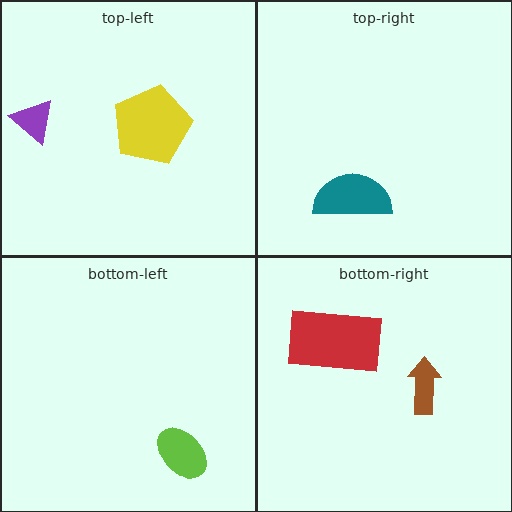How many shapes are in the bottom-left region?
1.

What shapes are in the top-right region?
The teal semicircle.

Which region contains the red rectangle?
The bottom-right region.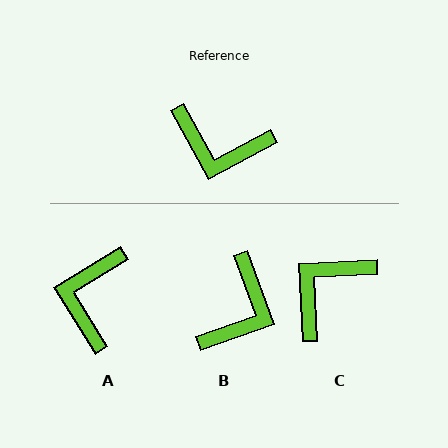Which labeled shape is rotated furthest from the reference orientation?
C, about 115 degrees away.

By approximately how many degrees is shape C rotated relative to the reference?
Approximately 115 degrees clockwise.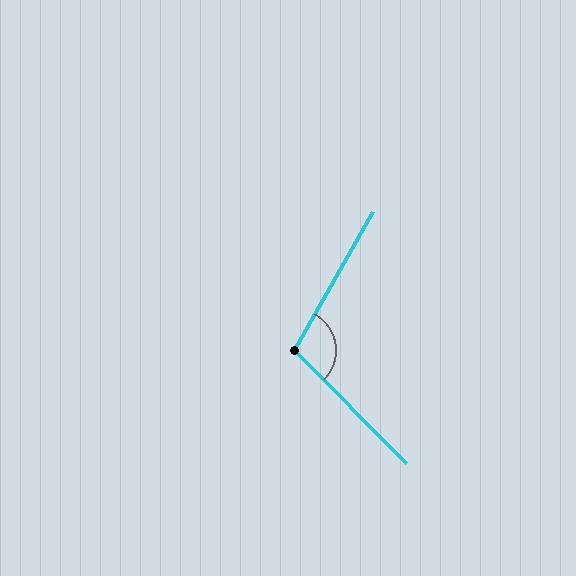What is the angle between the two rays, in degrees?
Approximately 106 degrees.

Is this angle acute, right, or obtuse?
It is obtuse.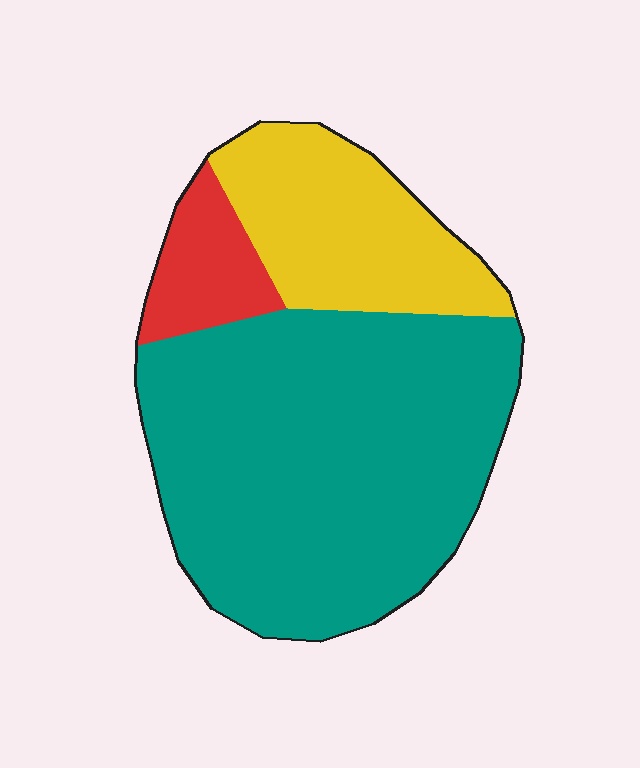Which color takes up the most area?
Teal, at roughly 65%.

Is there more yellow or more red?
Yellow.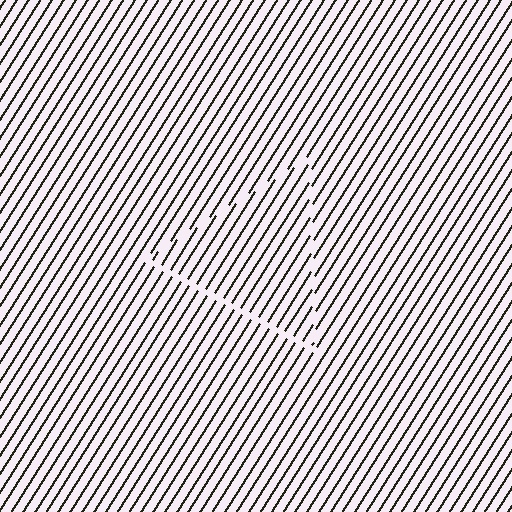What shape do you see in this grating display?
An illusory triangle. The interior of the shape contains the same grating, shifted by half a period — the contour is defined by the phase discontinuity where line-ends from the inner and outer gratings abut.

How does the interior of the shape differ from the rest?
The interior of the shape contains the same grating, shifted by half a period — the contour is defined by the phase discontinuity where line-ends from the inner and outer gratings abut.